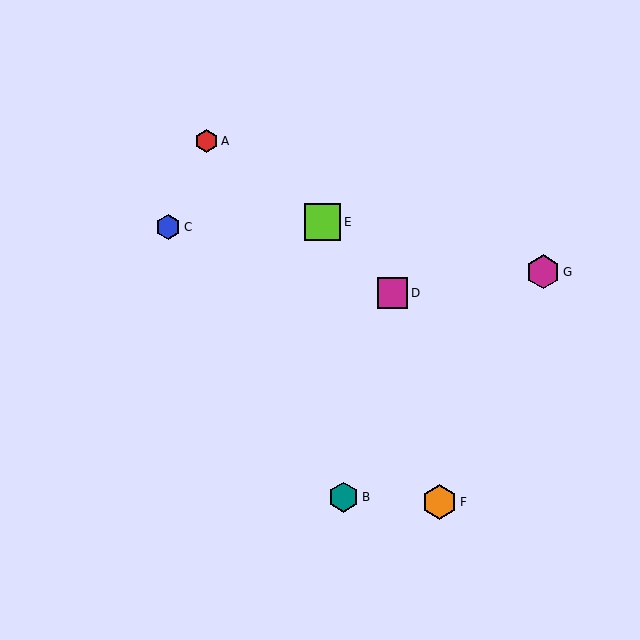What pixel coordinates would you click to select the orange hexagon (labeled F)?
Click at (439, 502) to select the orange hexagon F.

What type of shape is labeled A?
Shape A is a red hexagon.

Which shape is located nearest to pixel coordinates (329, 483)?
The teal hexagon (labeled B) at (344, 497) is nearest to that location.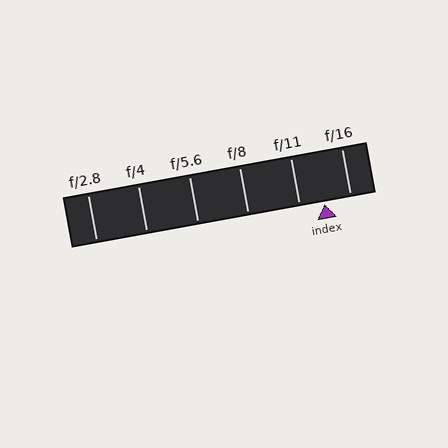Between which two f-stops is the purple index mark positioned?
The index mark is between f/11 and f/16.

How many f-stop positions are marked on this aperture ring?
There are 6 f-stop positions marked.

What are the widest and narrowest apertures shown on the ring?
The widest aperture shown is f/2.8 and the narrowest is f/16.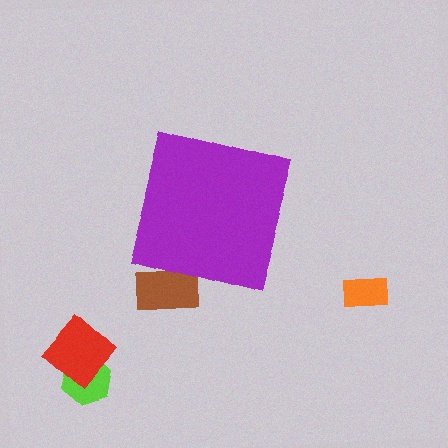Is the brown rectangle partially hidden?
Yes, the brown rectangle is partially hidden behind the purple square.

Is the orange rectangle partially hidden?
No, the orange rectangle is fully visible.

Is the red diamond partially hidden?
No, the red diamond is fully visible.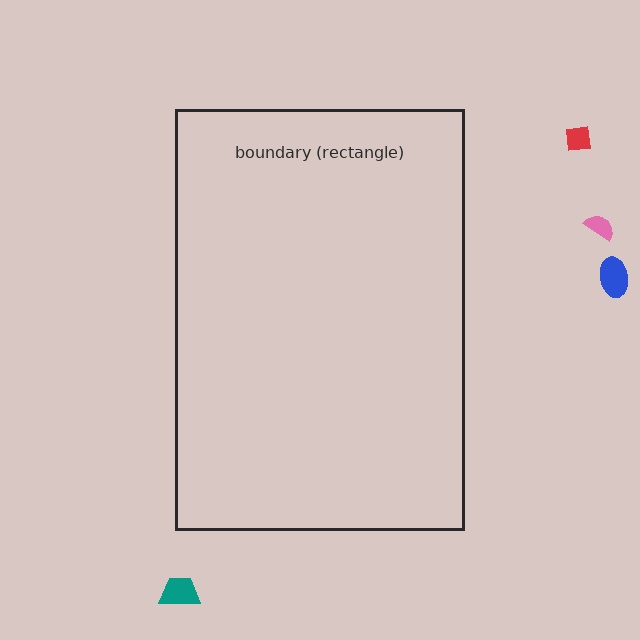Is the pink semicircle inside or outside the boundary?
Outside.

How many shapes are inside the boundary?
0 inside, 4 outside.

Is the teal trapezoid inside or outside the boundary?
Outside.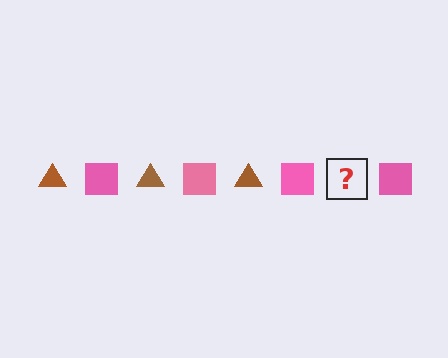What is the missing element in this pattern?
The missing element is a brown triangle.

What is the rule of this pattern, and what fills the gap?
The rule is that the pattern alternates between brown triangle and pink square. The gap should be filled with a brown triangle.